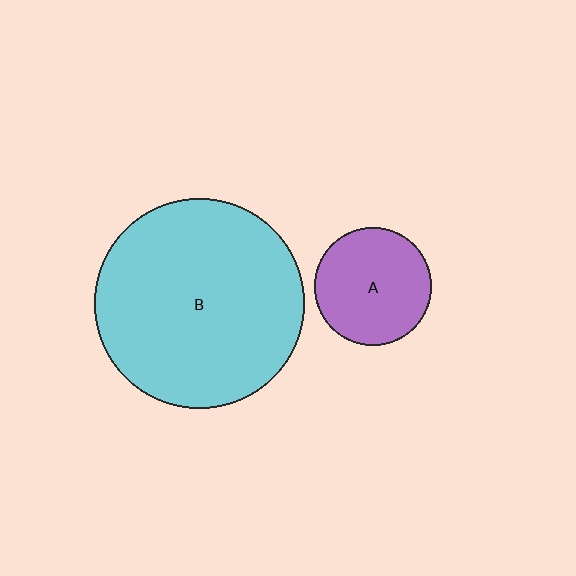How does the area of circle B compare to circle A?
Approximately 3.2 times.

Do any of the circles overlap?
No, none of the circles overlap.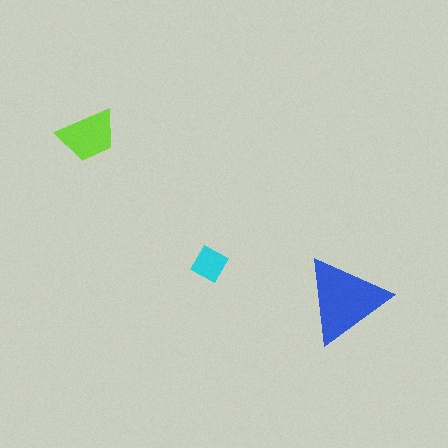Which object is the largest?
The blue triangle.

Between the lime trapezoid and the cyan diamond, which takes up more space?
The lime trapezoid.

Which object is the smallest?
The cyan diamond.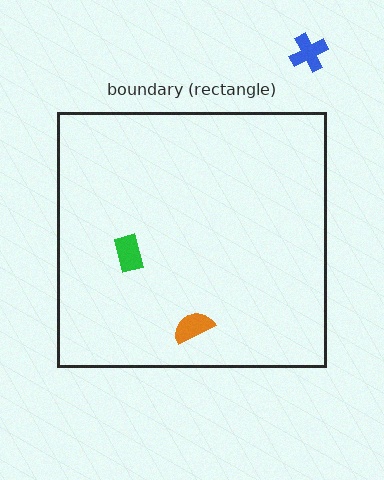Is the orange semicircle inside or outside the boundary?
Inside.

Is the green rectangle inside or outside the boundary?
Inside.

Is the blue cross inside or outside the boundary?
Outside.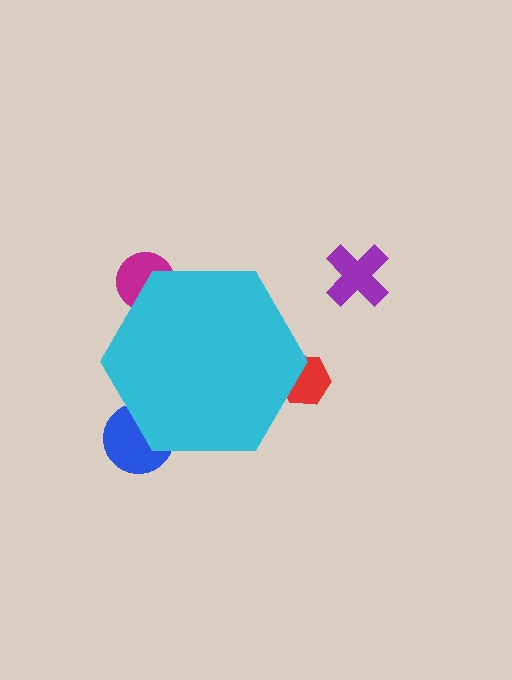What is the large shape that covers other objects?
A cyan hexagon.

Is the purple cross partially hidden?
No, the purple cross is fully visible.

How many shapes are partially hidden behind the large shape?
3 shapes are partially hidden.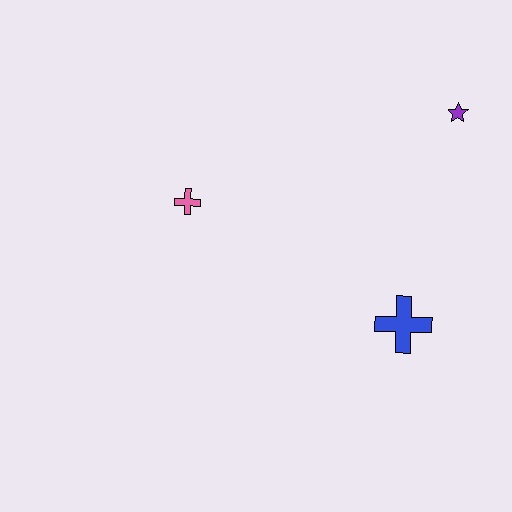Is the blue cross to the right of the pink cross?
Yes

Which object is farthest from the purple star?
The pink cross is farthest from the purple star.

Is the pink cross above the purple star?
No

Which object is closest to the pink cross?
The blue cross is closest to the pink cross.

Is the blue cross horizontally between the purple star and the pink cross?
Yes